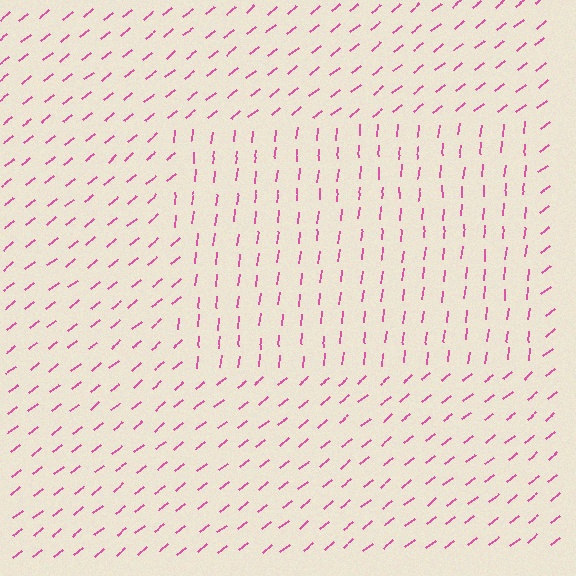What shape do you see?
I see a rectangle.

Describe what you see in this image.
The image is filled with small pink line segments. A rectangle region in the image has lines oriented differently from the surrounding lines, creating a visible texture boundary.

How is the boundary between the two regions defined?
The boundary is defined purely by a change in line orientation (approximately 45 degrees difference). All lines are the same color and thickness.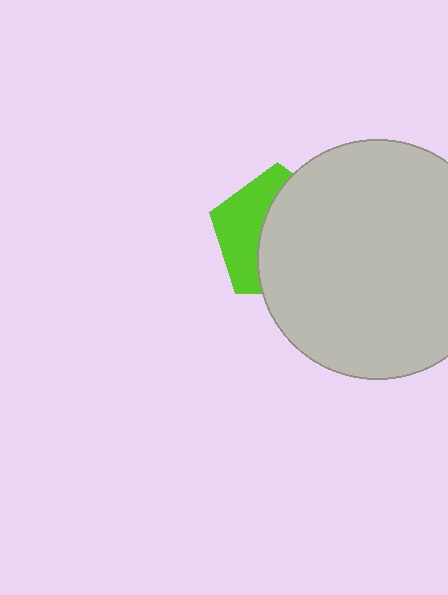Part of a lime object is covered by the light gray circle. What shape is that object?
It is a pentagon.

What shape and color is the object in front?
The object in front is a light gray circle.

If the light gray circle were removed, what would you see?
You would see the complete lime pentagon.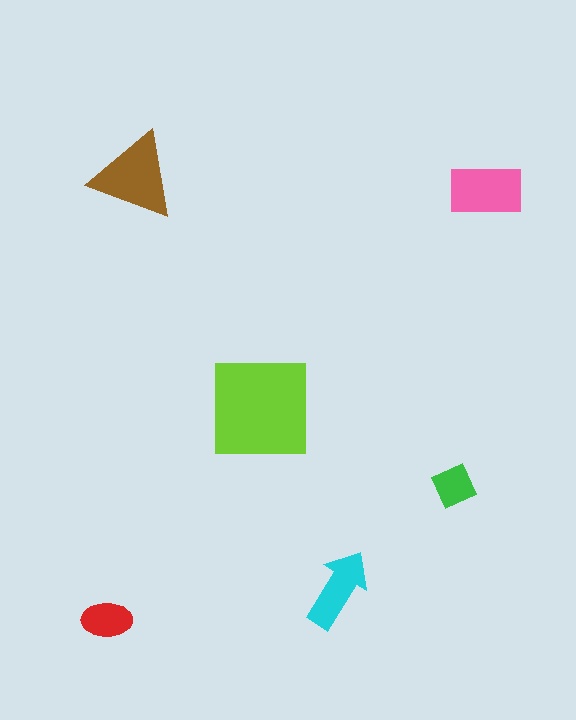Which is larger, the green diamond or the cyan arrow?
The cyan arrow.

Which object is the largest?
The lime square.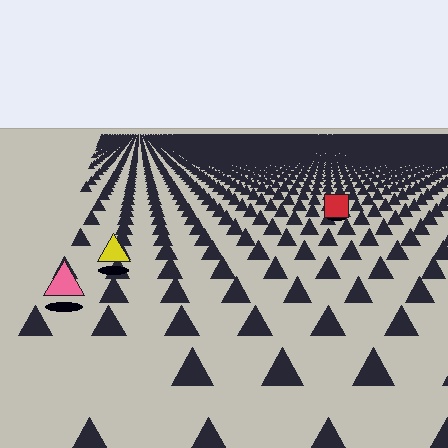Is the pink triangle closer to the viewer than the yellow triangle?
Yes. The pink triangle is closer — you can tell from the texture gradient: the ground texture is coarser near it.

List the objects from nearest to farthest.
From nearest to farthest: the pink triangle, the yellow triangle, the red square.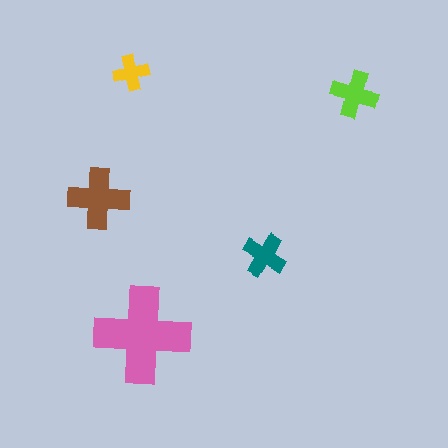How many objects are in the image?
There are 5 objects in the image.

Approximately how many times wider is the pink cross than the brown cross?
About 1.5 times wider.